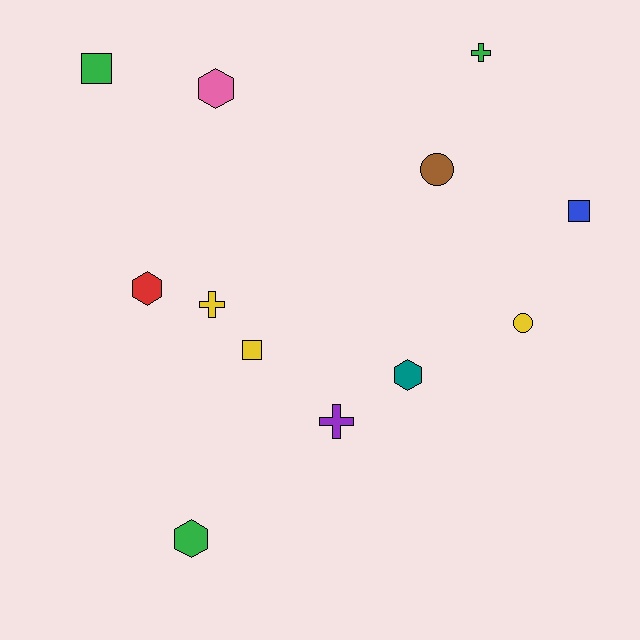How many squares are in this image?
There are 3 squares.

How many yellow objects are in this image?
There are 3 yellow objects.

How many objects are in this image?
There are 12 objects.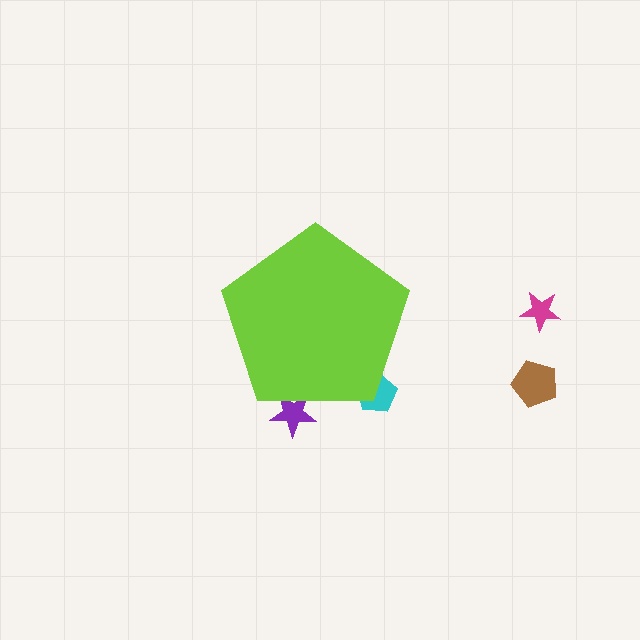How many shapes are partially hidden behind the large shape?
2 shapes are partially hidden.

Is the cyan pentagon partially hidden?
Yes, the cyan pentagon is partially hidden behind the lime pentagon.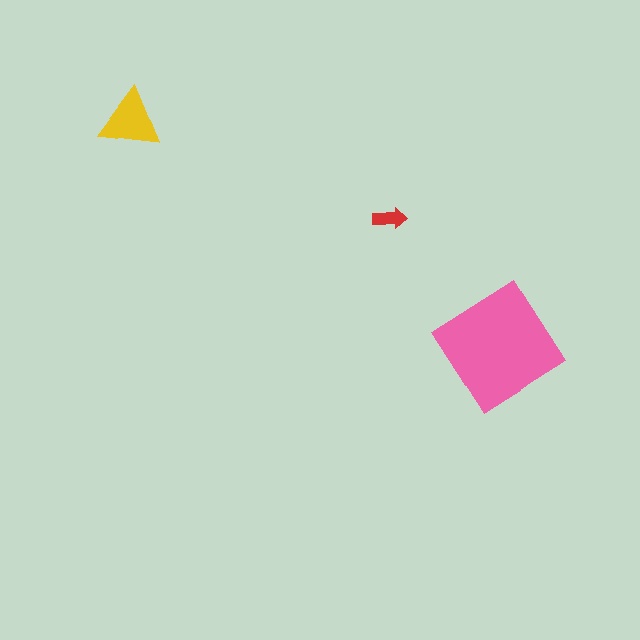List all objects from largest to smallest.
The pink diamond, the yellow triangle, the red arrow.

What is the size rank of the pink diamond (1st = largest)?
1st.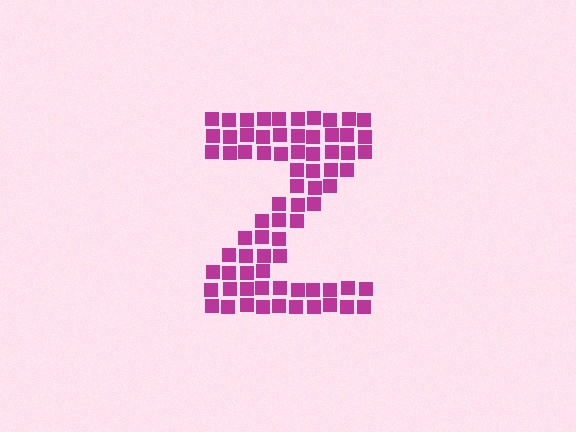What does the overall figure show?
The overall figure shows the letter Z.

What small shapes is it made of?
It is made of small squares.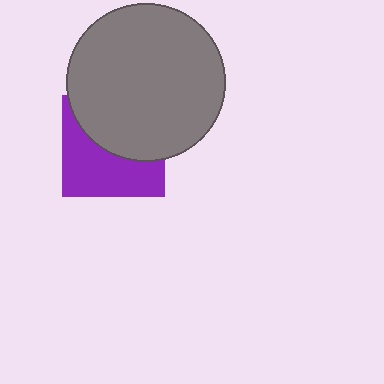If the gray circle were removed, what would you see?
You would see the complete purple square.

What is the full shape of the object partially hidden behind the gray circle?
The partially hidden object is a purple square.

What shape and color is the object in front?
The object in front is a gray circle.